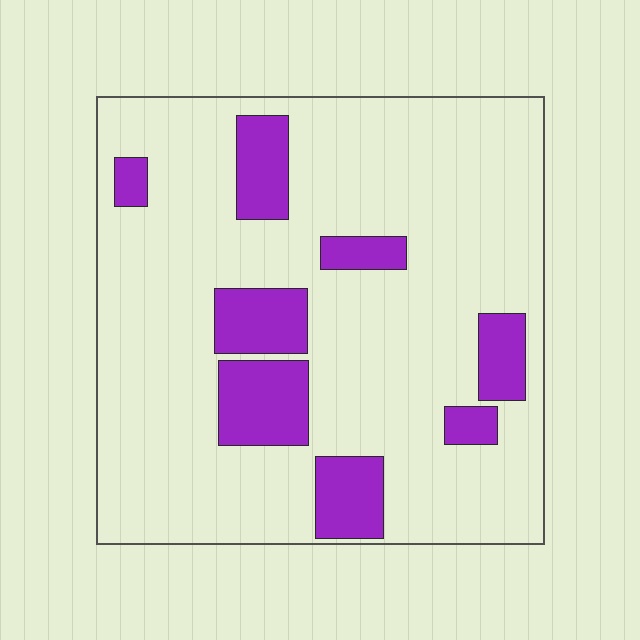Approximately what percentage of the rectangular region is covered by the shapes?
Approximately 20%.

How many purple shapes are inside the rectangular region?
8.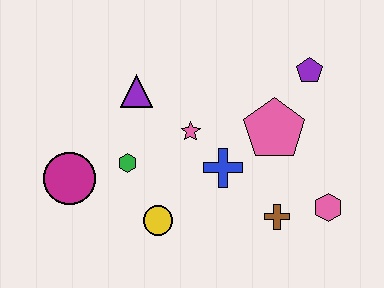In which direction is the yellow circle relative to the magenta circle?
The yellow circle is to the right of the magenta circle.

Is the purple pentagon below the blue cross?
No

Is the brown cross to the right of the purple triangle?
Yes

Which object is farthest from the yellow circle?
The purple pentagon is farthest from the yellow circle.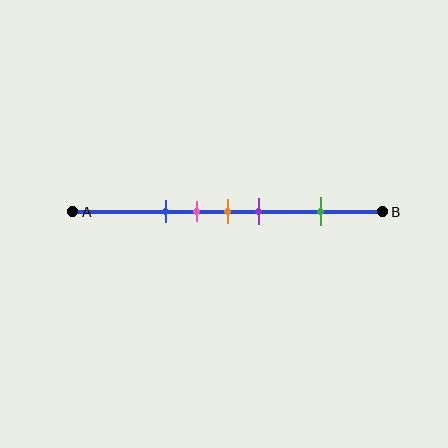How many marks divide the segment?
There are 5 marks dividing the segment.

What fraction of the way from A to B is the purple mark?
The purple mark is approximately 60% (0.6) of the way from A to B.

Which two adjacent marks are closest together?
The pink and orange marks are the closest adjacent pair.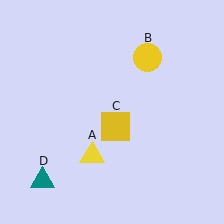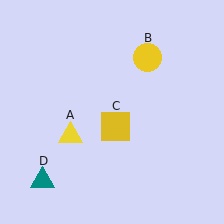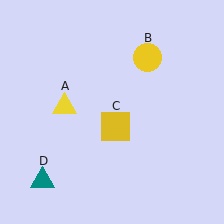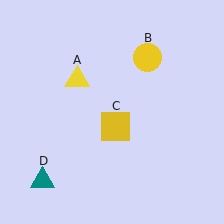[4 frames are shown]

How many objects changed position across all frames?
1 object changed position: yellow triangle (object A).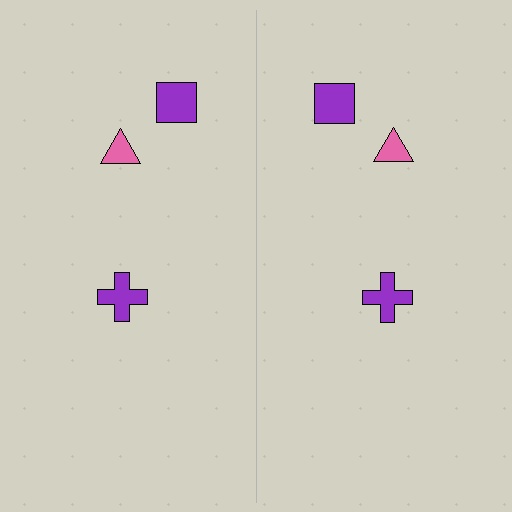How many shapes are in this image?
There are 6 shapes in this image.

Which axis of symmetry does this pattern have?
The pattern has a vertical axis of symmetry running through the center of the image.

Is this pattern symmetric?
Yes, this pattern has bilateral (reflection) symmetry.